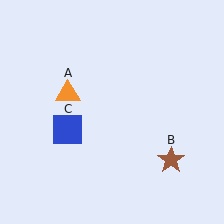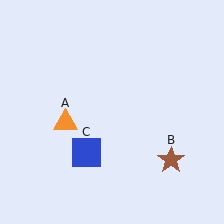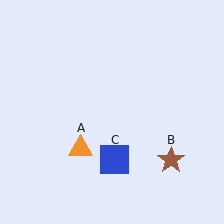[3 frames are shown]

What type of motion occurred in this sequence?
The orange triangle (object A), blue square (object C) rotated counterclockwise around the center of the scene.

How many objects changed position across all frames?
2 objects changed position: orange triangle (object A), blue square (object C).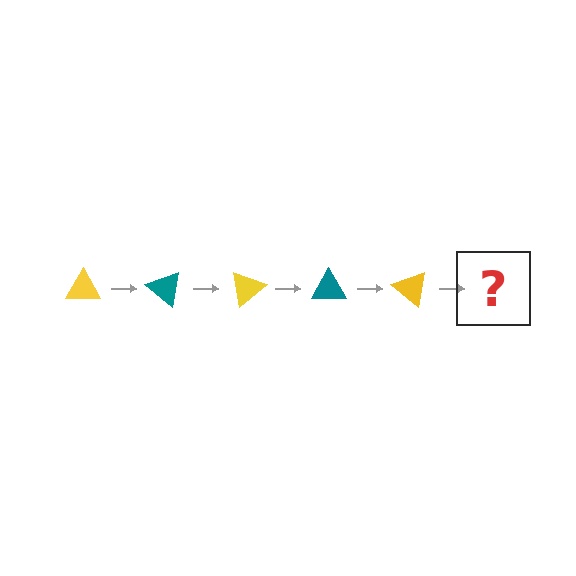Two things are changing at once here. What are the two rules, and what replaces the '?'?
The two rules are that it rotates 40 degrees each step and the color cycles through yellow and teal. The '?' should be a teal triangle, rotated 200 degrees from the start.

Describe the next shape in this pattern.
It should be a teal triangle, rotated 200 degrees from the start.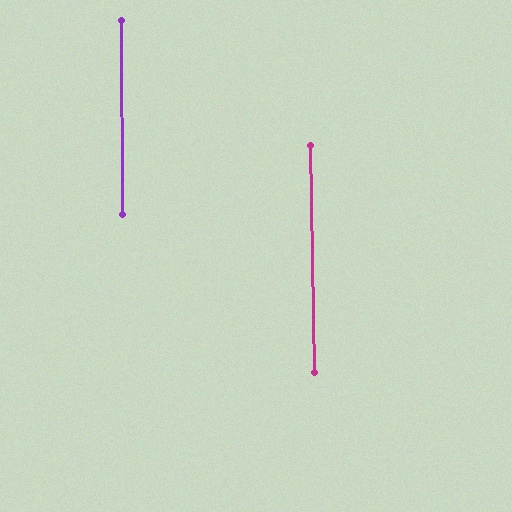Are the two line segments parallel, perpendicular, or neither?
Parallel — their directions differ by only 1.1°.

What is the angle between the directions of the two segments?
Approximately 1 degree.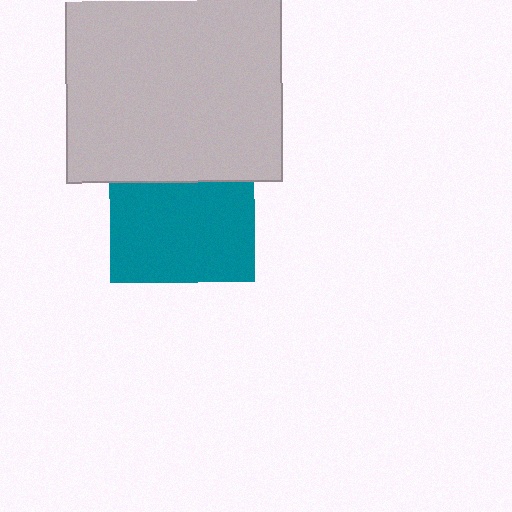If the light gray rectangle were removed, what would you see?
You would see the complete teal square.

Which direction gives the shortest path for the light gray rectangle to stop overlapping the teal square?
Moving up gives the shortest separation.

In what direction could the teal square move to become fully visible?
The teal square could move down. That would shift it out from behind the light gray rectangle entirely.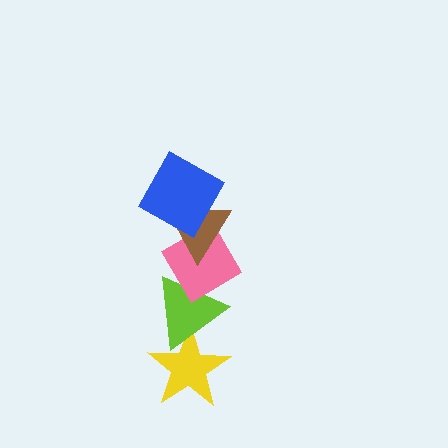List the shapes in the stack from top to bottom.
From top to bottom: the blue square, the brown triangle, the pink diamond, the lime triangle, the yellow star.